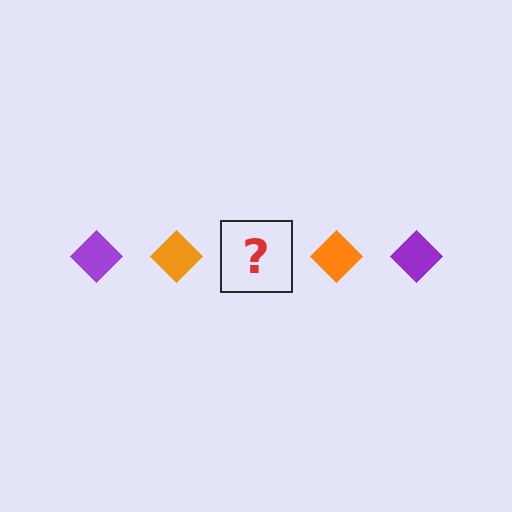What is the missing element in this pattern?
The missing element is a purple diamond.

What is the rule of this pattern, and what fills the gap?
The rule is that the pattern cycles through purple, orange diamonds. The gap should be filled with a purple diamond.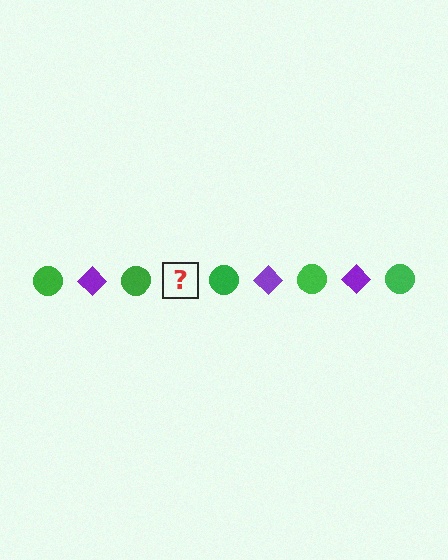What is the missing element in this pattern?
The missing element is a purple diamond.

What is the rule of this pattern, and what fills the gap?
The rule is that the pattern alternates between green circle and purple diamond. The gap should be filled with a purple diamond.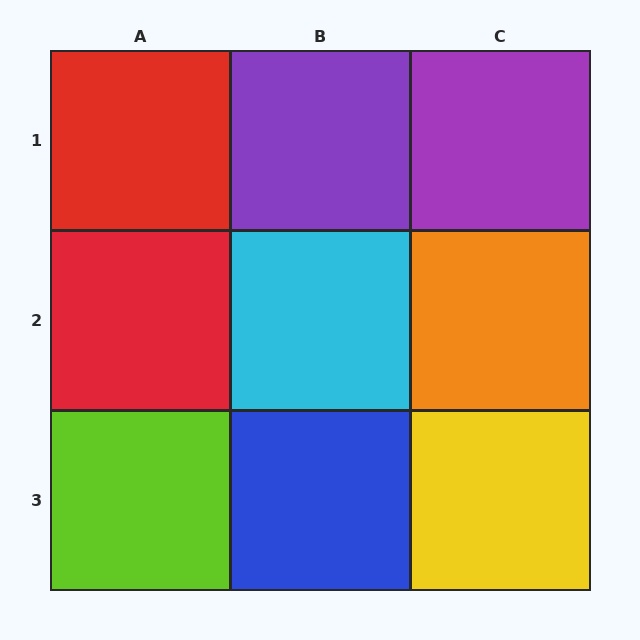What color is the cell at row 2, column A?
Red.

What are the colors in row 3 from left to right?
Lime, blue, yellow.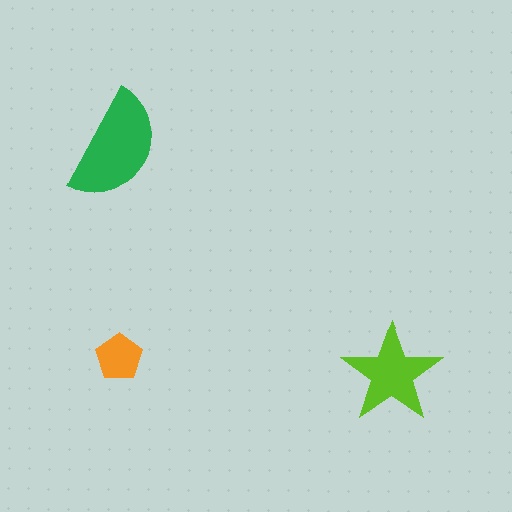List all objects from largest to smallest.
The green semicircle, the lime star, the orange pentagon.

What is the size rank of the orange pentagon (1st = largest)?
3rd.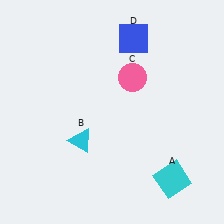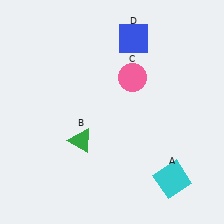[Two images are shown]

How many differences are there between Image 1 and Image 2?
There is 1 difference between the two images.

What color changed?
The triangle (B) changed from cyan in Image 1 to green in Image 2.